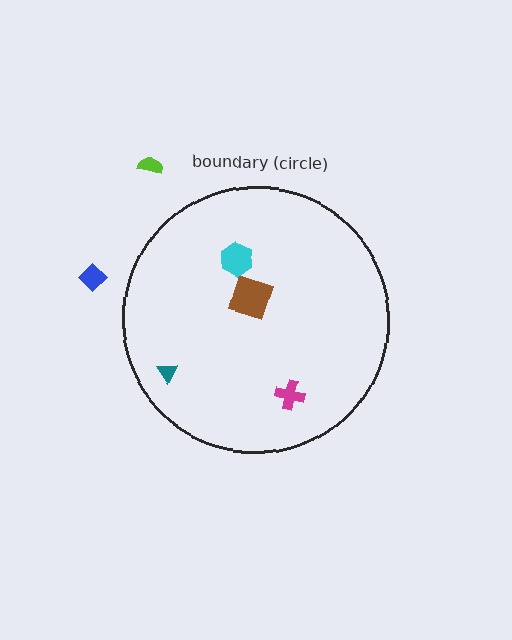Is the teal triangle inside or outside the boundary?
Inside.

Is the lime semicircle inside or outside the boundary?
Outside.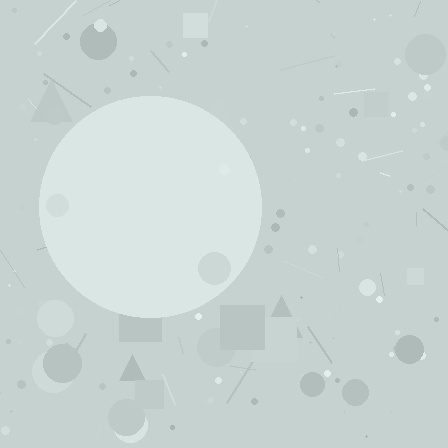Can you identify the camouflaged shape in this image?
The camouflaged shape is a circle.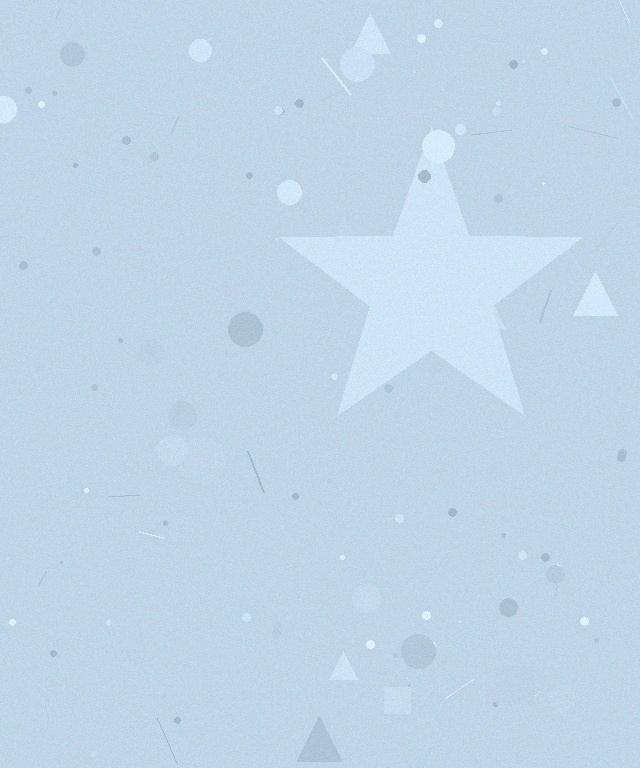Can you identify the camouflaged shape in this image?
The camouflaged shape is a star.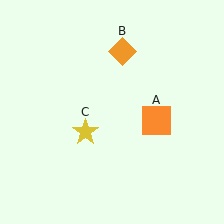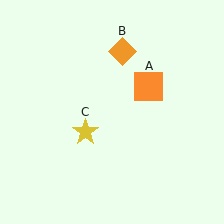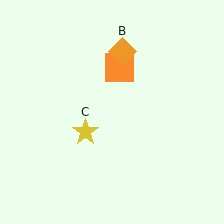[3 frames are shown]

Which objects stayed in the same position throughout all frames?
Orange diamond (object B) and yellow star (object C) remained stationary.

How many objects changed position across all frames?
1 object changed position: orange square (object A).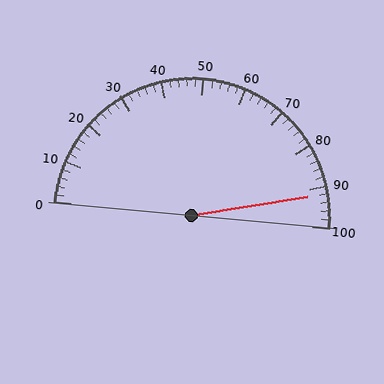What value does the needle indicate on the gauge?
The needle indicates approximately 92.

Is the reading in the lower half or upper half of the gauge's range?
The reading is in the upper half of the range (0 to 100).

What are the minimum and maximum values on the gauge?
The gauge ranges from 0 to 100.